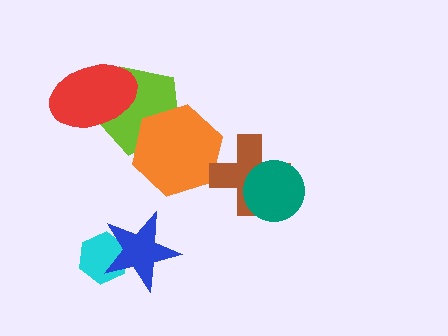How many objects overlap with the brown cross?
2 objects overlap with the brown cross.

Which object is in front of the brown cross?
The teal circle is in front of the brown cross.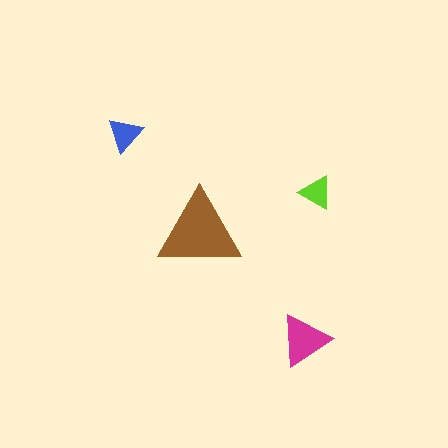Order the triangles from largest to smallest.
the brown one, the magenta one, the blue one, the lime one.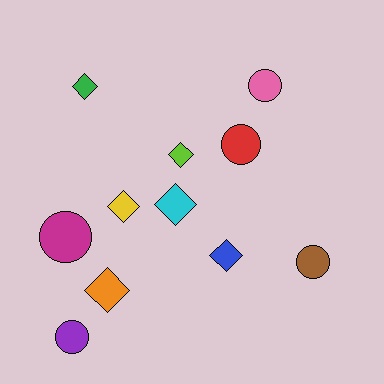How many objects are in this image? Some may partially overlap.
There are 11 objects.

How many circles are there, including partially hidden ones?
There are 5 circles.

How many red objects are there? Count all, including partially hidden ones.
There is 1 red object.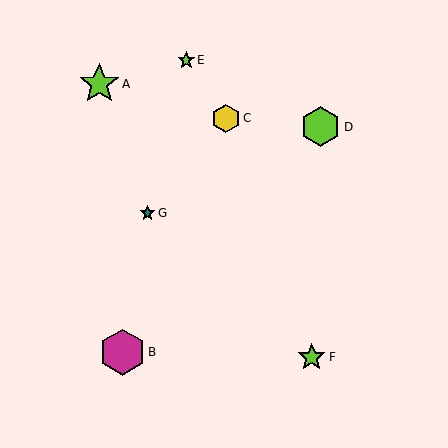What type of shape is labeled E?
Shape E is a lime star.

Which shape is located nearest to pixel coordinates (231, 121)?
The yellow hexagon (labeled C) at (226, 118) is nearest to that location.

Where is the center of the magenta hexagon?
The center of the magenta hexagon is at (122, 352).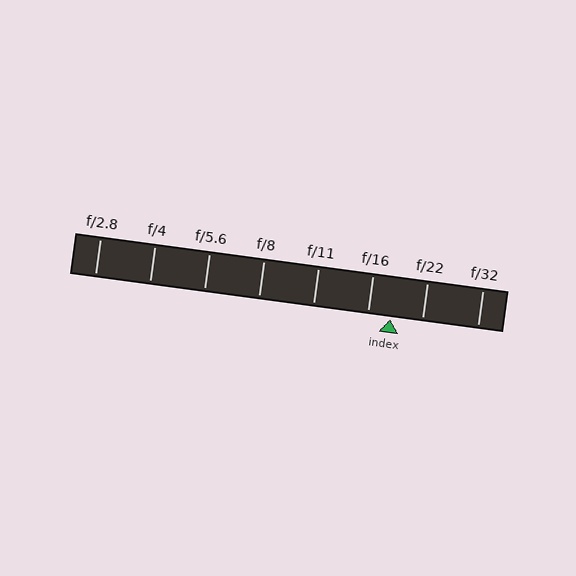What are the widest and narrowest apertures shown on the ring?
The widest aperture shown is f/2.8 and the narrowest is f/32.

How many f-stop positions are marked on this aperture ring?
There are 8 f-stop positions marked.